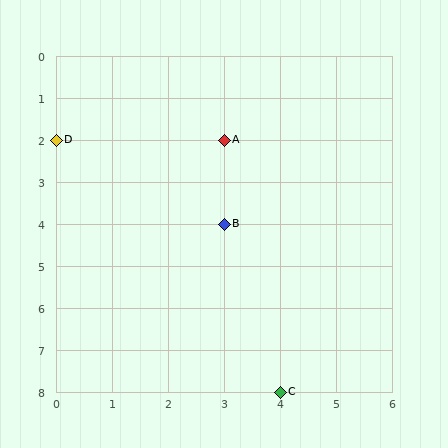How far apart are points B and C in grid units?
Points B and C are 1 column and 4 rows apart (about 4.1 grid units diagonally).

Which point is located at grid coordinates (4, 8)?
Point C is at (4, 8).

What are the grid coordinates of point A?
Point A is at grid coordinates (3, 2).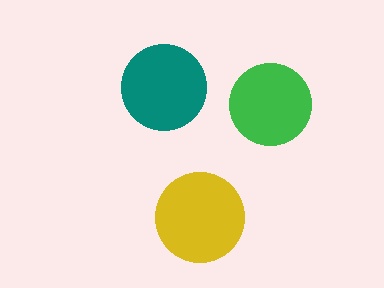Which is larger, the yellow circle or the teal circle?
The yellow one.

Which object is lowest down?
The yellow circle is bottommost.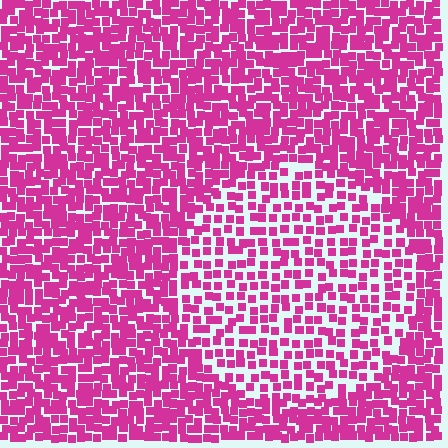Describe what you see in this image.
The image contains small magenta elements arranged at two different densities. A circle-shaped region is visible where the elements are less densely packed than the surrounding area.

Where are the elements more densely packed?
The elements are more densely packed outside the circle boundary.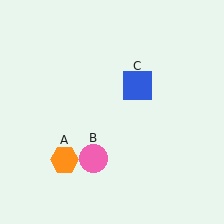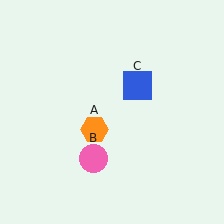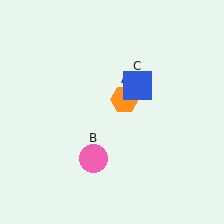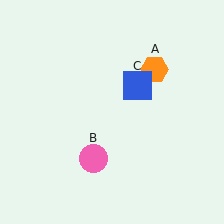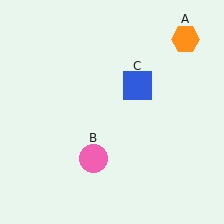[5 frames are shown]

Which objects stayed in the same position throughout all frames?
Pink circle (object B) and blue square (object C) remained stationary.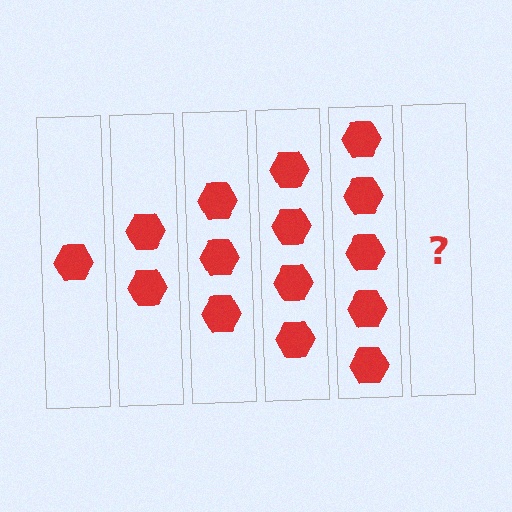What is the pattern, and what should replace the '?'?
The pattern is that each step adds one more hexagon. The '?' should be 6 hexagons.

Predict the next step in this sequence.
The next step is 6 hexagons.